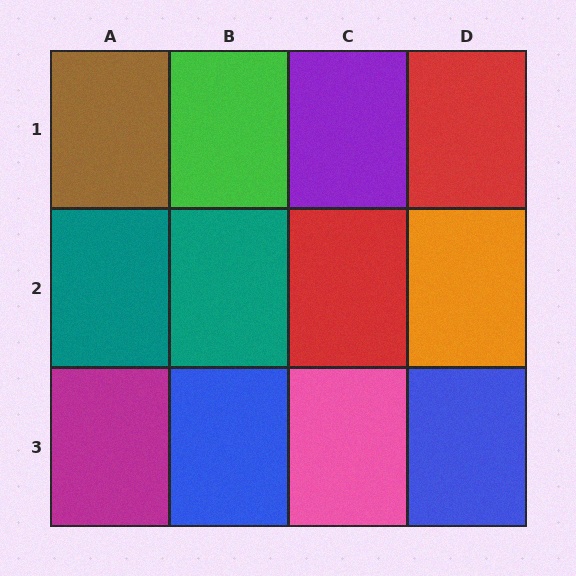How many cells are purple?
1 cell is purple.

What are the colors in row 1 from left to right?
Brown, green, purple, red.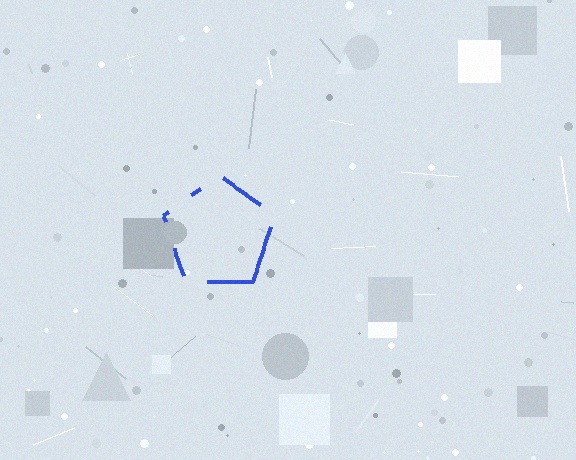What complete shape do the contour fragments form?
The contour fragments form a pentagon.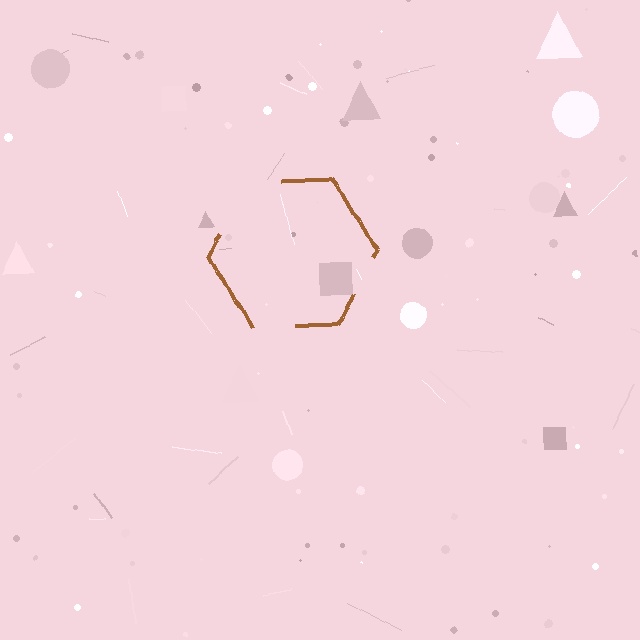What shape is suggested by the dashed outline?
The dashed outline suggests a hexagon.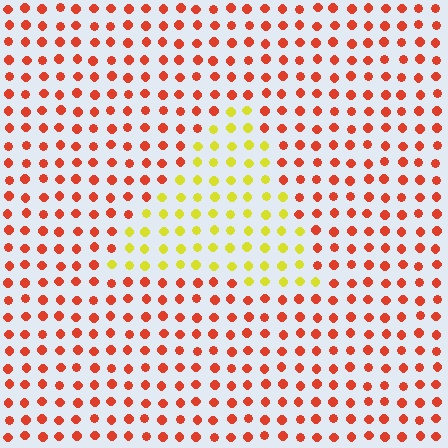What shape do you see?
I see a triangle.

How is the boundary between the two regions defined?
The boundary is defined purely by a slight shift in hue (about 56 degrees). Spacing, size, and orientation are identical on both sides.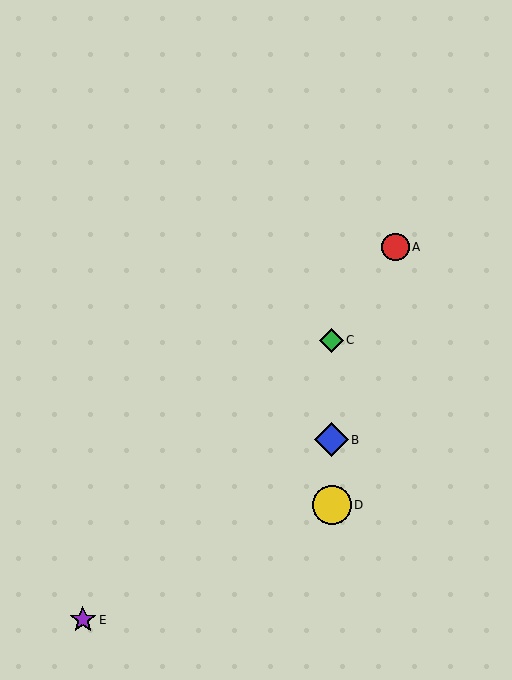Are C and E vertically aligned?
No, C is at x≈332 and E is at x≈83.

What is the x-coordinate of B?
Object B is at x≈332.